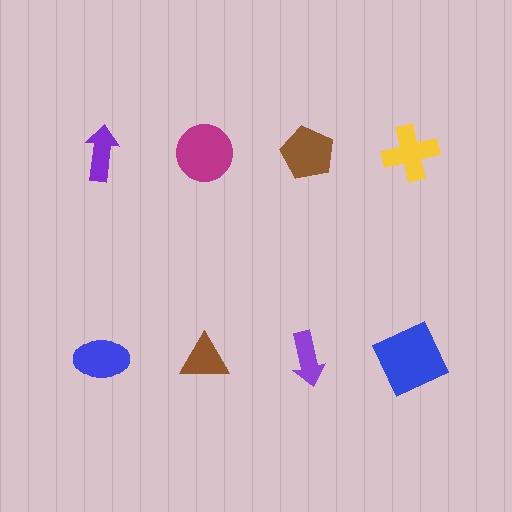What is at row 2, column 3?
A purple arrow.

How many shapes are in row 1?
4 shapes.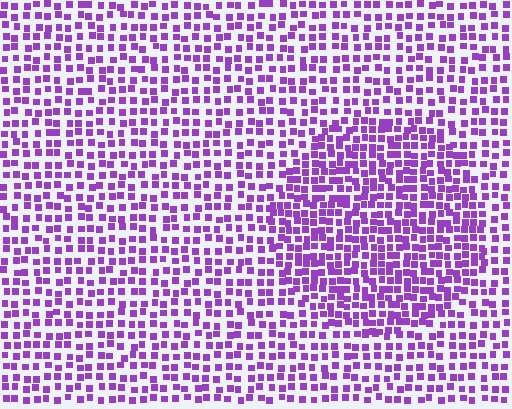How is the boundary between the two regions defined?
The boundary is defined by a change in element density (approximately 1.6x ratio). All elements are the same color, size, and shape.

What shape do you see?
I see a circle.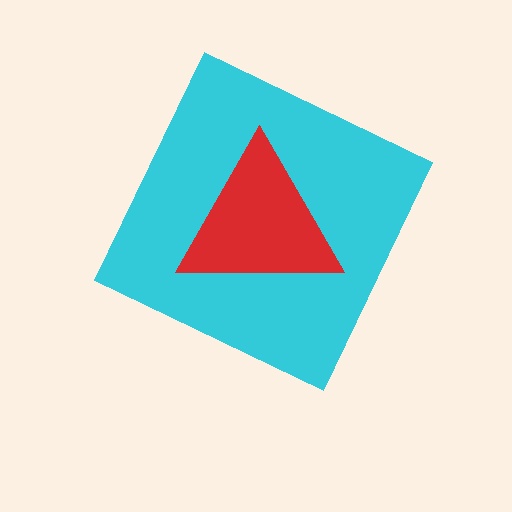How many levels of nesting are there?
2.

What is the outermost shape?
The cyan diamond.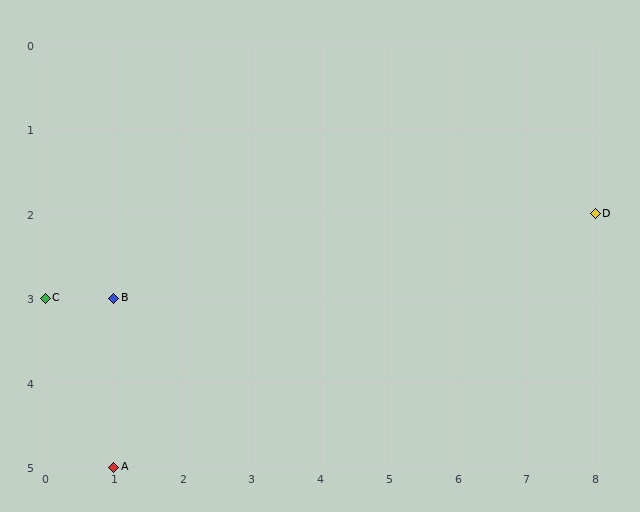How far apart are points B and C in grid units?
Points B and C are 1 column apart.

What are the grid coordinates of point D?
Point D is at grid coordinates (8, 2).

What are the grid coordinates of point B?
Point B is at grid coordinates (1, 3).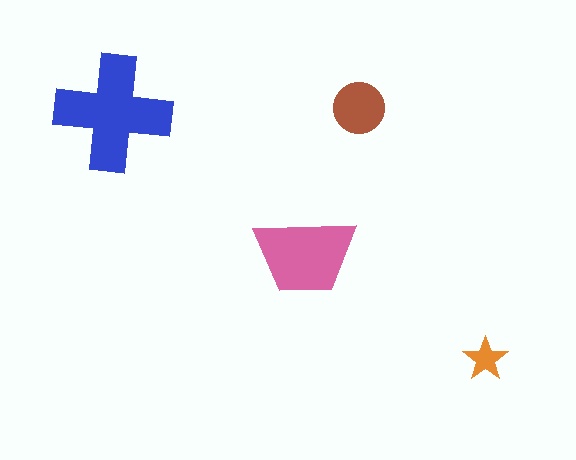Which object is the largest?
The blue cross.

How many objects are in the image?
There are 4 objects in the image.